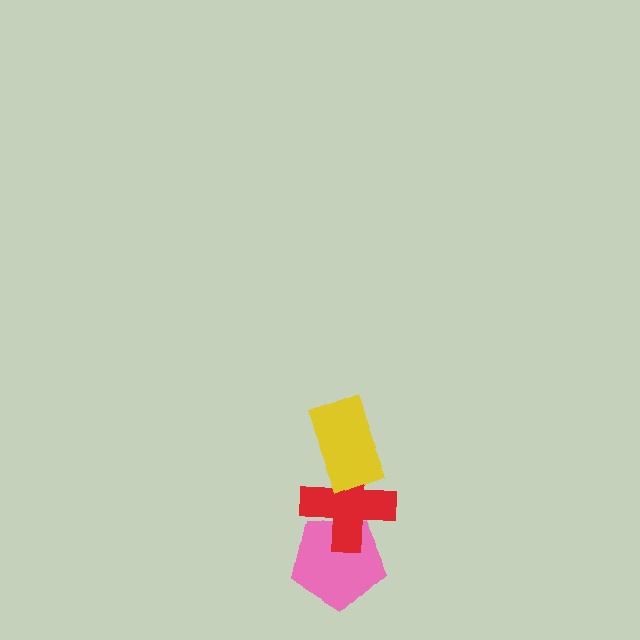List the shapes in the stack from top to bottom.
From top to bottom: the yellow rectangle, the red cross, the pink pentagon.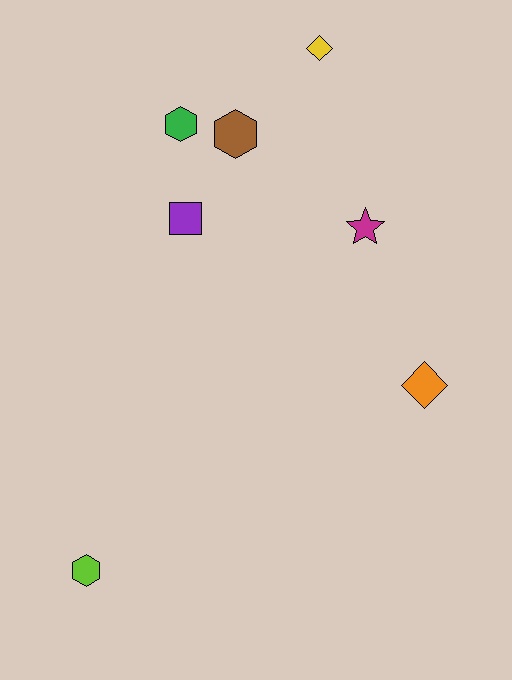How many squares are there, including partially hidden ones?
There is 1 square.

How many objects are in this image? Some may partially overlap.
There are 7 objects.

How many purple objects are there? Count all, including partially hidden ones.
There is 1 purple object.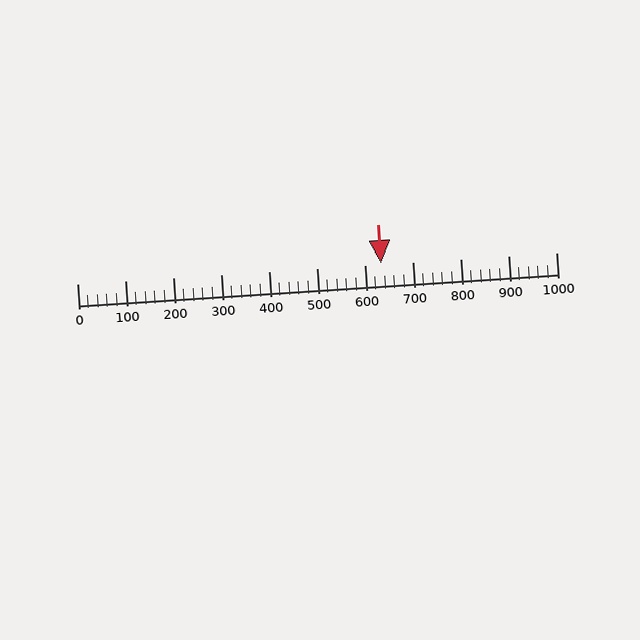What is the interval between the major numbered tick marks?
The major tick marks are spaced 100 units apart.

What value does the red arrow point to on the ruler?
The red arrow points to approximately 635.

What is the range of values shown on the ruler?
The ruler shows values from 0 to 1000.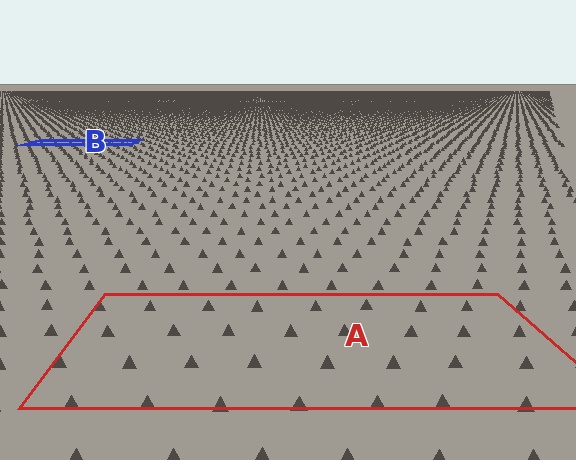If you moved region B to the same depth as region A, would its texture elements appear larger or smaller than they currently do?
They would appear larger. At a closer depth, the same texture elements are projected at a bigger on-screen size.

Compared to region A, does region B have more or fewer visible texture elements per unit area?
Region B has more texture elements per unit area — they are packed more densely because it is farther away.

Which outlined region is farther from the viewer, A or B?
Region B is farther from the viewer — the texture elements inside it appear smaller and more densely packed.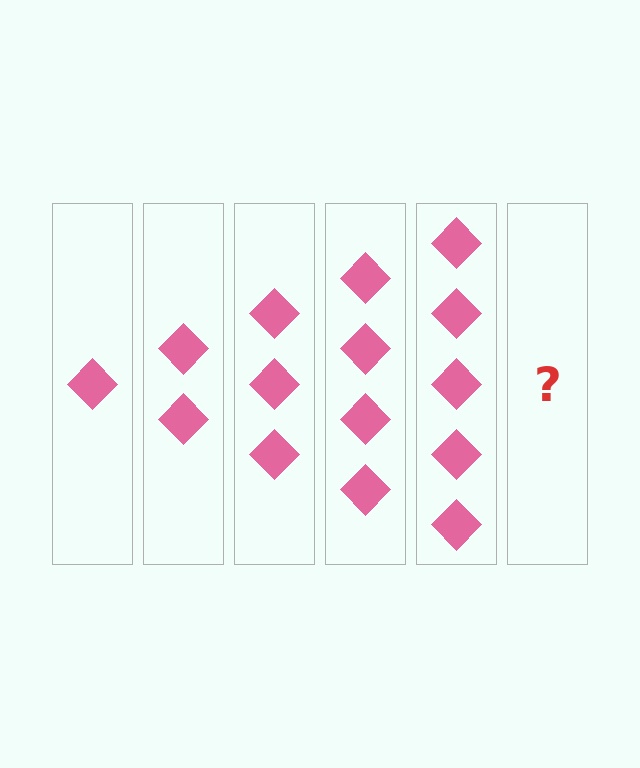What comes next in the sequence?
The next element should be 6 diamonds.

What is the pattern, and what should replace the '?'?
The pattern is that each step adds one more diamond. The '?' should be 6 diamonds.